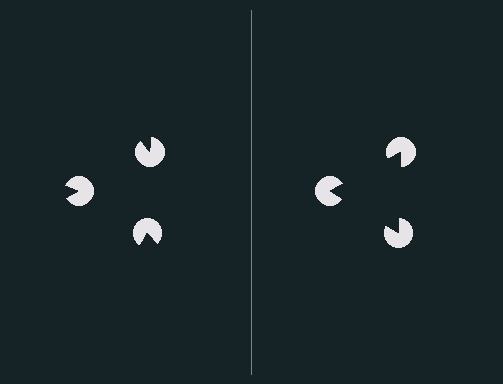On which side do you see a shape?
An illusory triangle appears on the right side. On the left side the wedge cuts are rotated, so no coherent shape forms.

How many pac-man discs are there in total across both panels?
6 — 3 on each side.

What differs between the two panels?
The pac-man discs are positioned identically on both sides; only the wedge orientations differ. On the right they align to a triangle; on the left they are misaligned.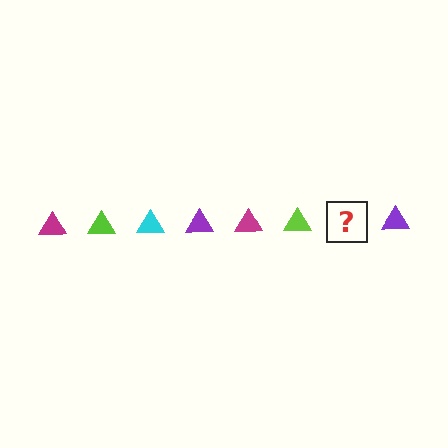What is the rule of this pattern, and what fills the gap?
The rule is that the pattern cycles through magenta, lime, cyan, purple triangles. The gap should be filled with a cyan triangle.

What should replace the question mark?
The question mark should be replaced with a cyan triangle.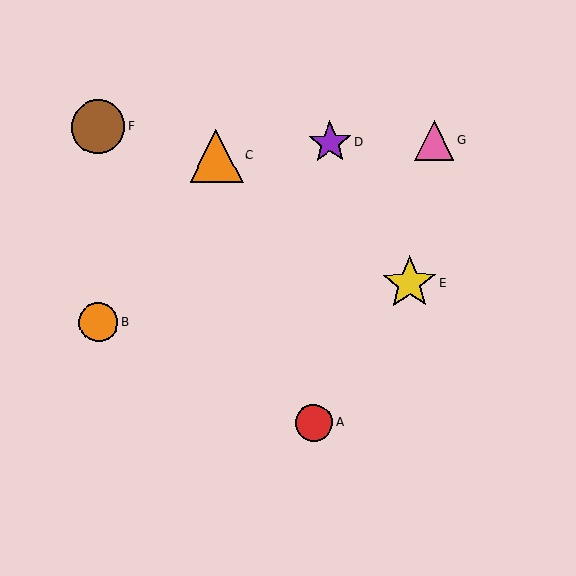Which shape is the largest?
The yellow star (labeled E) is the largest.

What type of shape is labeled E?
Shape E is a yellow star.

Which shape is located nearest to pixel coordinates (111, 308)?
The orange circle (labeled B) at (99, 322) is nearest to that location.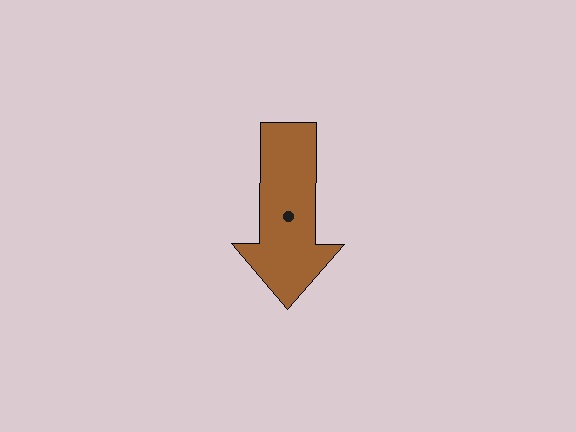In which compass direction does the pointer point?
South.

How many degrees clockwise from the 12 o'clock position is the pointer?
Approximately 180 degrees.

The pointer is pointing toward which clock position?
Roughly 6 o'clock.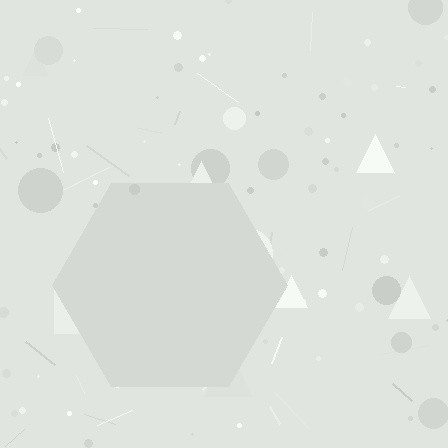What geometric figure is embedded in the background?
A hexagon is embedded in the background.